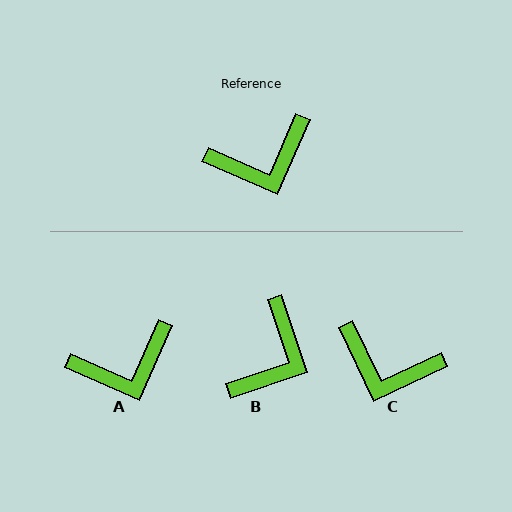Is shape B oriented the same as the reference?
No, it is off by about 42 degrees.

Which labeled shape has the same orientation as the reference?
A.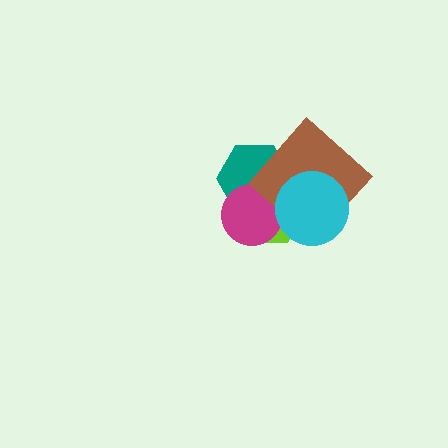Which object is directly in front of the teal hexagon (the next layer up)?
The magenta circle is directly in front of the teal hexagon.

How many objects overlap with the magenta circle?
2 objects overlap with the magenta circle.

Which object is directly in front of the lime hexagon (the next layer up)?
The teal hexagon is directly in front of the lime hexagon.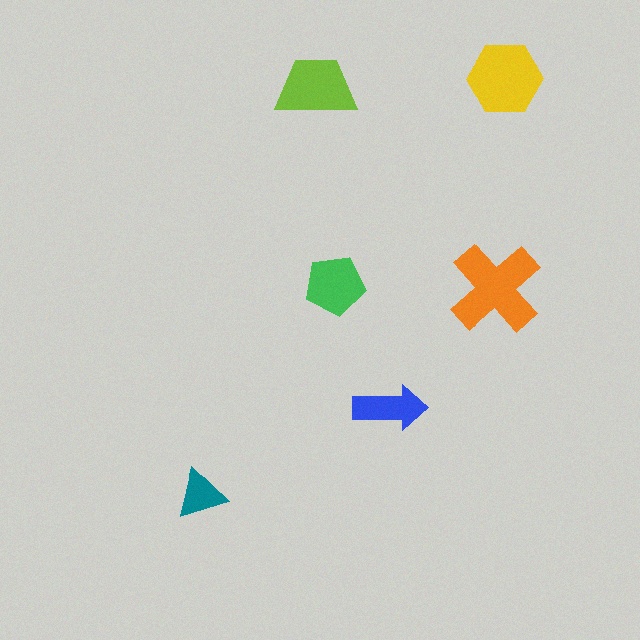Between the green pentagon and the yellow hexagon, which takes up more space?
The yellow hexagon.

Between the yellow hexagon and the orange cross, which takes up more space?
The orange cross.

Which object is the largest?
The orange cross.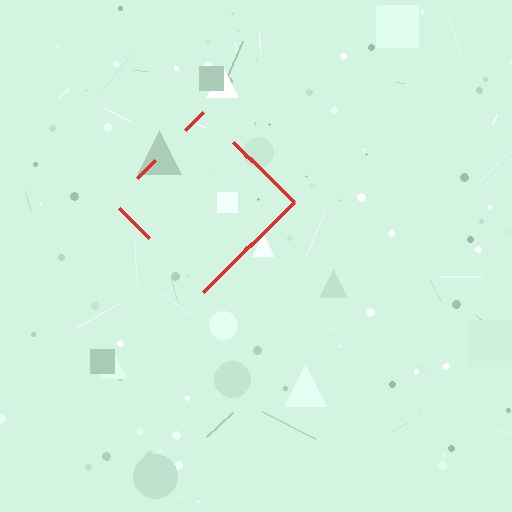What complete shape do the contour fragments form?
The contour fragments form a diamond.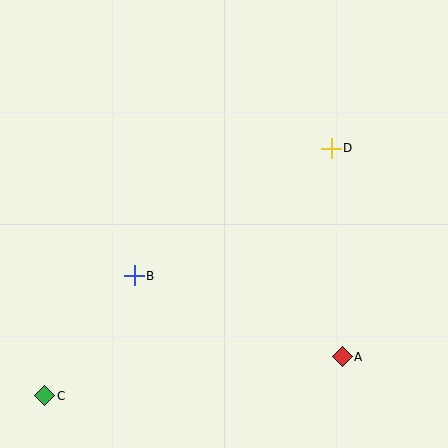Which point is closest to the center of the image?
Point B at (134, 276) is closest to the center.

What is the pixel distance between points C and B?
The distance between C and B is 150 pixels.